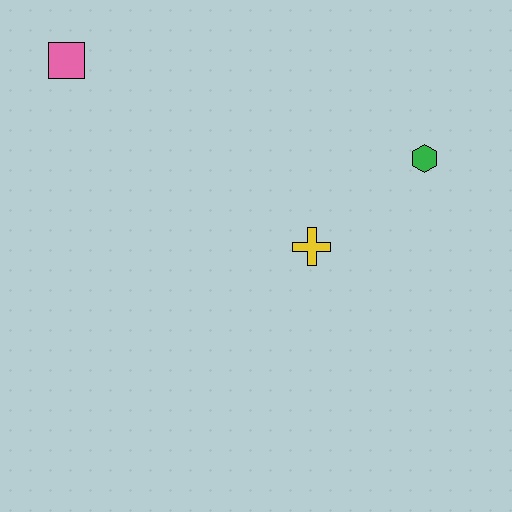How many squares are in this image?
There is 1 square.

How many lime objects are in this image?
There are no lime objects.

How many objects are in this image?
There are 3 objects.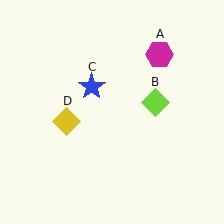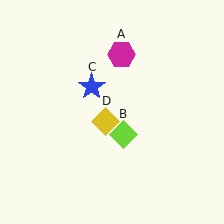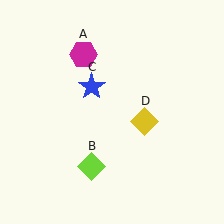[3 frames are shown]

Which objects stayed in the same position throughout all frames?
Blue star (object C) remained stationary.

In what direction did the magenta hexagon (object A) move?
The magenta hexagon (object A) moved left.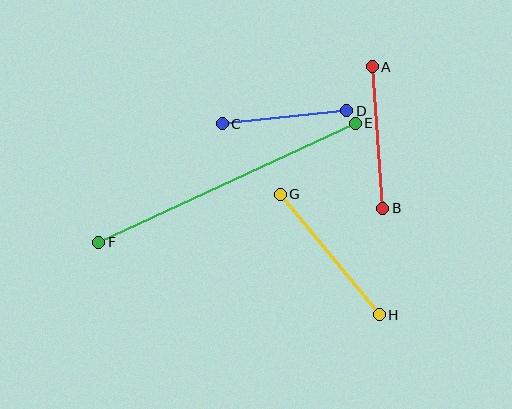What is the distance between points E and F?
The distance is approximately 283 pixels.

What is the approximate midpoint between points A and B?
The midpoint is at approximately (377, 137) pixels.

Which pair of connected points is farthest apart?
Points E and F are farthest apart.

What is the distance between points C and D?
The distance is approximately 125 pixels.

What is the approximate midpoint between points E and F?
The midpoint is at approximately (227, 183) pixels.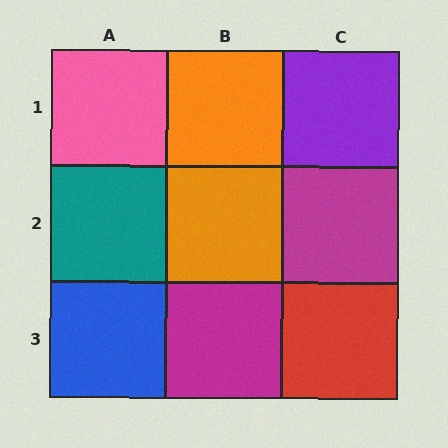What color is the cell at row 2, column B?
Orange.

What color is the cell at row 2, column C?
Magenta.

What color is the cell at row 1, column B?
Orange.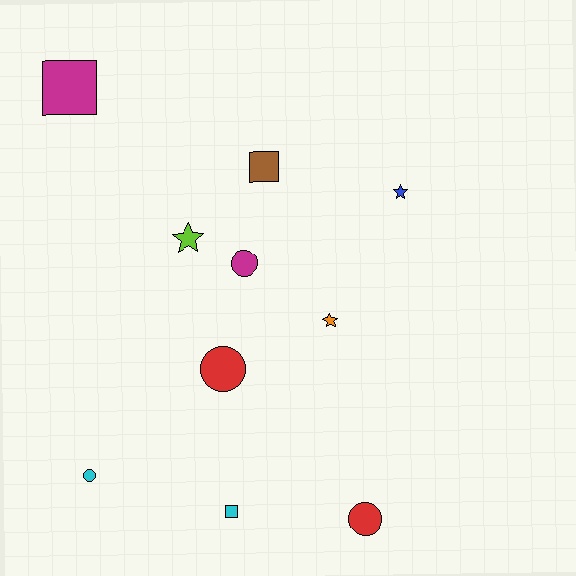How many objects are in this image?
There are 10 objects.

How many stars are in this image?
There are 3 stars.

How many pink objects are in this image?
There are no pink objects.